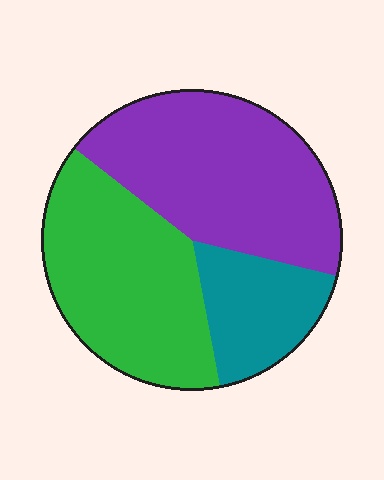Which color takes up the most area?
Purple, at roughly 45%.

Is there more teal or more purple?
Purple.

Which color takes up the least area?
Teal, at roughly 20%.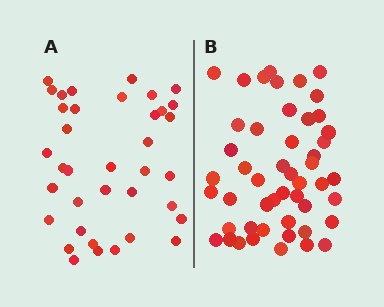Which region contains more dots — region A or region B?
Region B (the right region) has more dots.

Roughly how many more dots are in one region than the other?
Region B has roughly 12 or so more dots than region A.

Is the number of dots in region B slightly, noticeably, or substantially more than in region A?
Region B has noticeably more, but not dramatically so. The ratio is roughly 1.3 to 1.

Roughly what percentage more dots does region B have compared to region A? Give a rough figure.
About 30% more.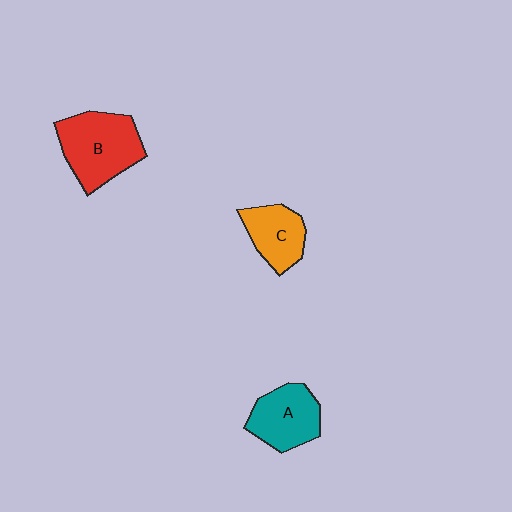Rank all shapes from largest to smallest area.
From largest to smallest: B (red), A (teal), C (orange).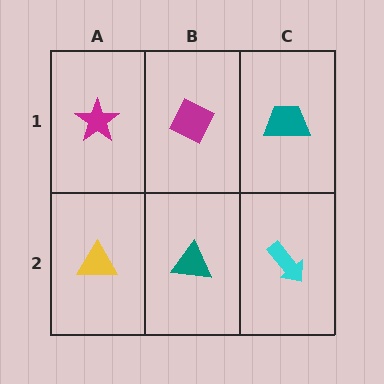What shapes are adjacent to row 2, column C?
A teal trapezoid (row 1, column C), a teal triangle (row 2, column B).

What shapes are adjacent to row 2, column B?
A magenta diamond (row 1, column B), a yellow triangle (row 2, column A), a cyan arrow (row 2, column C).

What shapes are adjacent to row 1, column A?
A yellow triangle (row 2, column A), a magenta diamond (row 1, column B).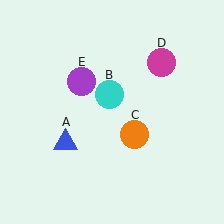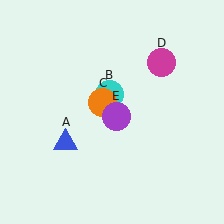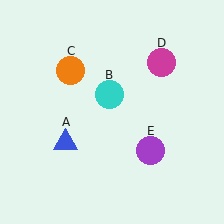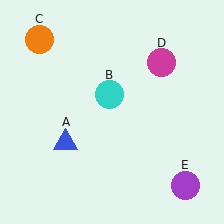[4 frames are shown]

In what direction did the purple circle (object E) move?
The purple circle (object E) moved down and to the right.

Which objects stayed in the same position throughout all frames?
Blue triangle (object A) and cyan circle (object B) and magenta circle (object D) remained stationary.